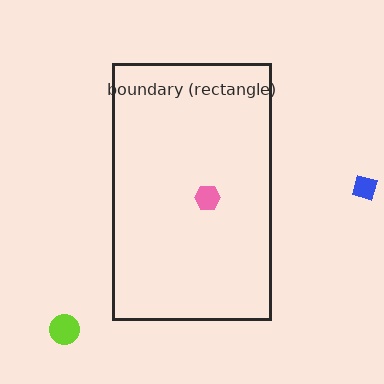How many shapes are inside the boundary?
1 inside, 2 outside.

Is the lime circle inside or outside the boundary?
Outside.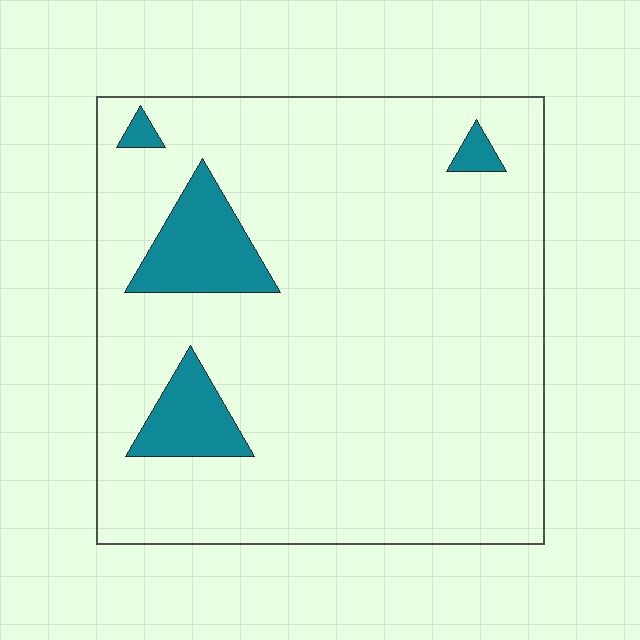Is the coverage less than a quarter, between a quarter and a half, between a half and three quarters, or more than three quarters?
Less than a quarter.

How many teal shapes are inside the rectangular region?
4.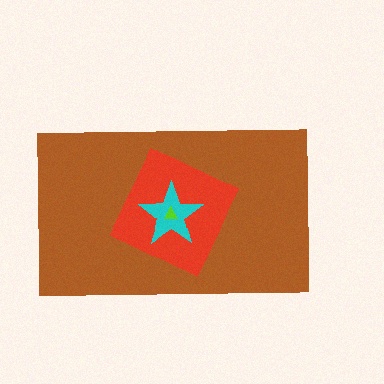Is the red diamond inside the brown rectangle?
Yes.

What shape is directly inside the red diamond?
The cyan star.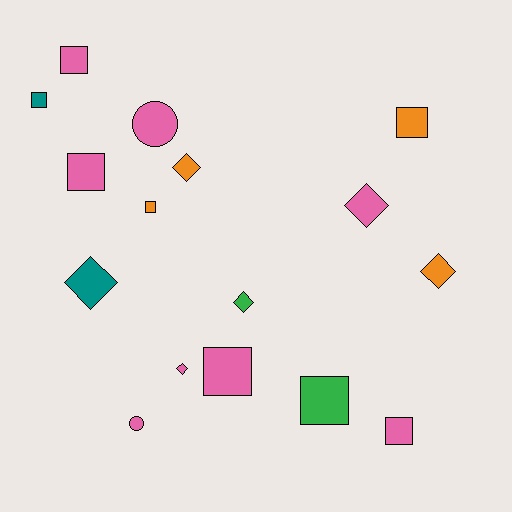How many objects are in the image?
There are 16 objects.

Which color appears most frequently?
Pink, with 8 objects.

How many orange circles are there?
There are no orange circles.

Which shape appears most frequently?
Square, with 8 objects.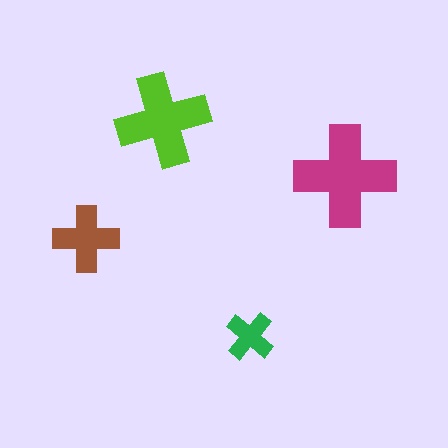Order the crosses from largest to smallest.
the magenta one, the lime one, the brown one, the green one.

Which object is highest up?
The lime cross is topmost.